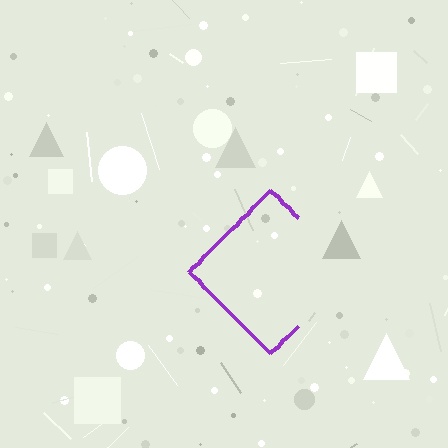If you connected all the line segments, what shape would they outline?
They would outline a diamond.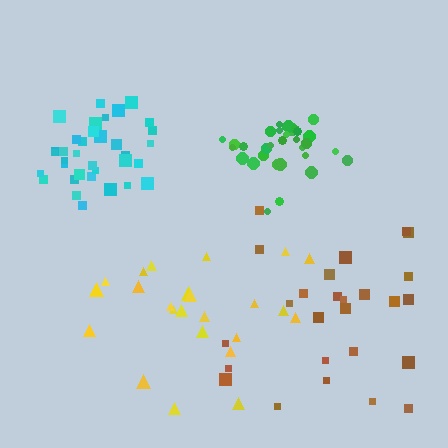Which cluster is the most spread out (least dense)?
Brown.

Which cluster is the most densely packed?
Green.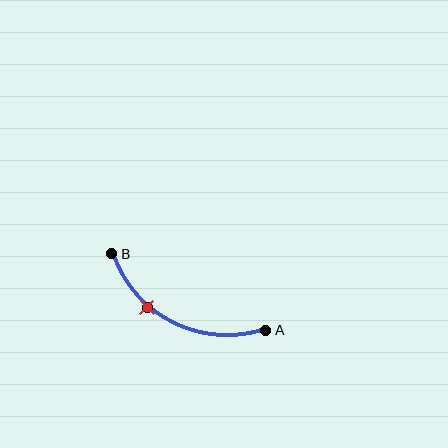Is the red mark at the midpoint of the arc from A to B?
No. The red mark lies on the arc but is closer to endpoint B. The arc midpoint would be at the point on the curve equidistant along the arc from both A and B.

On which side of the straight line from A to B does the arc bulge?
The arc bulges below the straight line connecting A and B.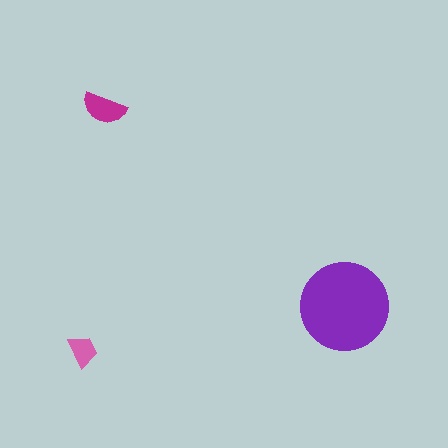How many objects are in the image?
There are 3 objects in the image.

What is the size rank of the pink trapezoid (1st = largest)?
3rd.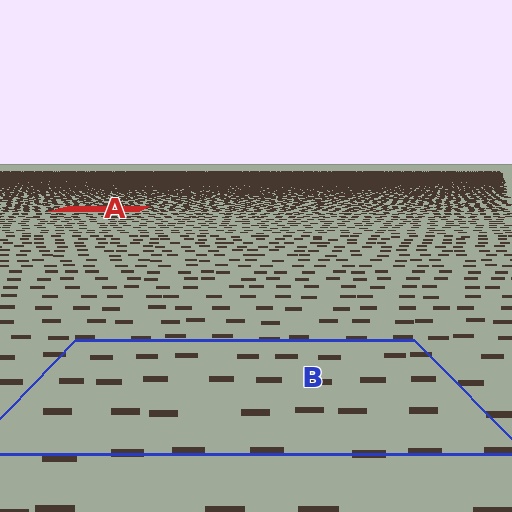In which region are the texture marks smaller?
The texture marks are smaller in region A, because it is farther away.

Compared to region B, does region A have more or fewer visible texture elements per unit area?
Region A has more texture elements per unit area — they are packed more densely because it is farther away.